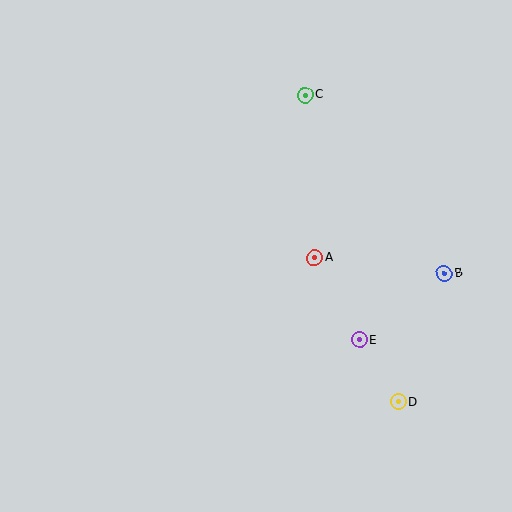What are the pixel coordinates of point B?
Point B is at (444, 273).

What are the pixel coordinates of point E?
Point E is at (360, 340).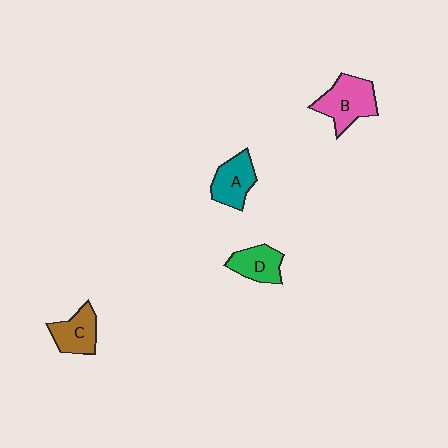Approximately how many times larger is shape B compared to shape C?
Approximately 1.4 times.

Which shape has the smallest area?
Shape D (green).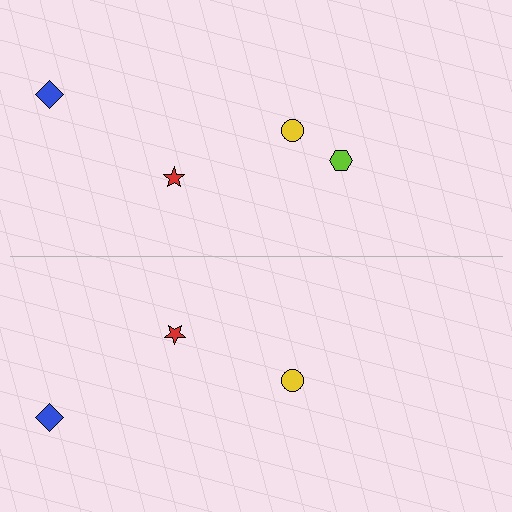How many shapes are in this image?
There are 7 shapes in this image.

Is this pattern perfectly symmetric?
No, the pattern is not perfectly symmetric. A lime hexagon is missing from the bottom side.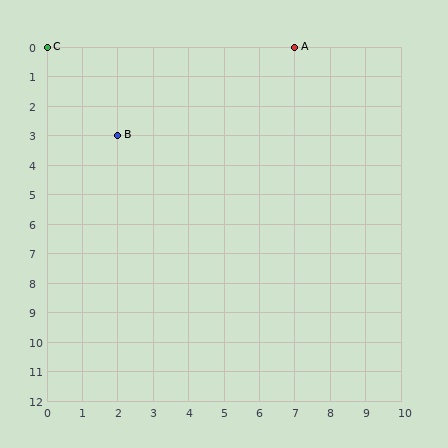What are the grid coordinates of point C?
Point C is at grid coordinates (0, 0).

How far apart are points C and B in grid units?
Points C and B are 2 columns and 3 rows apart (about 3.6 grid units diagonally).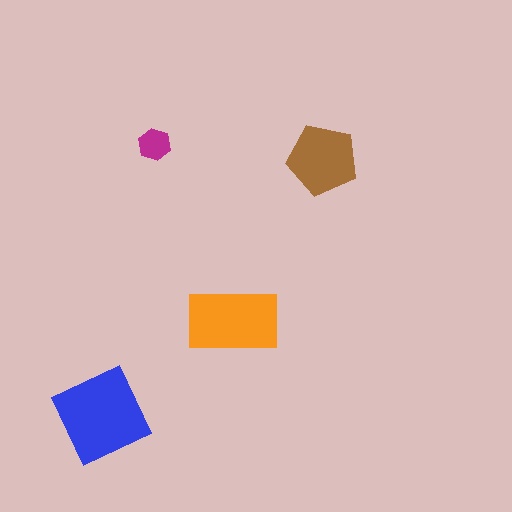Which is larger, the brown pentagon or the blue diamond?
The blue diamond.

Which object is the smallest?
The magenta hexagon.